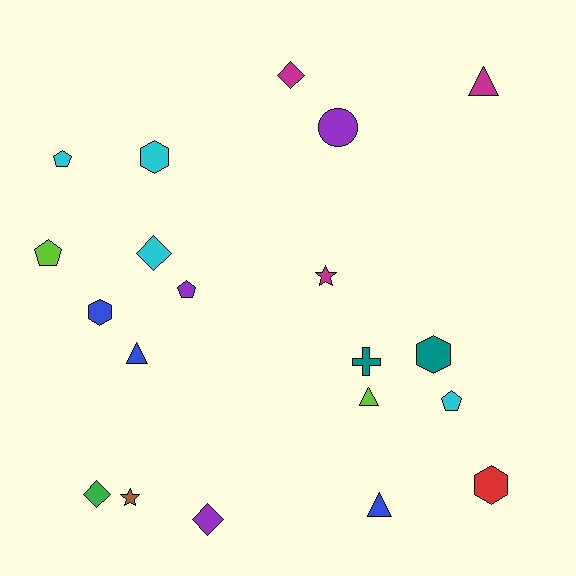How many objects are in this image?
There are 20 objects.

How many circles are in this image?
There is 1 circle.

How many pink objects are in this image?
There are no pink objects.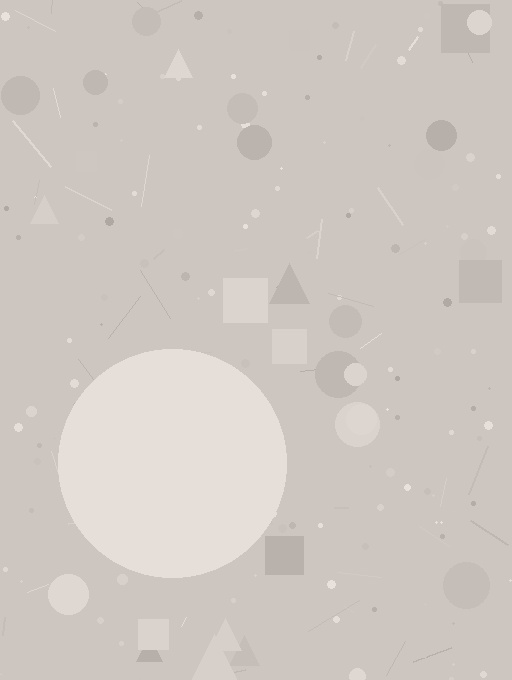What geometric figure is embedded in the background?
A circle is embedded in the background.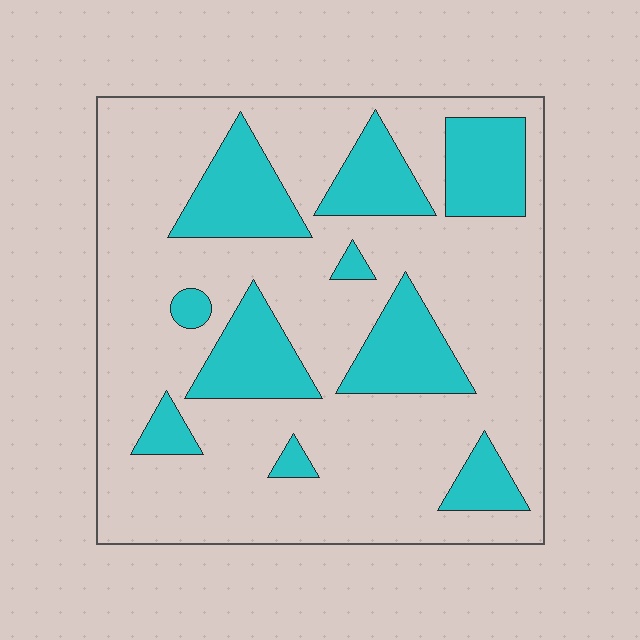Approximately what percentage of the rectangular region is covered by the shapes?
Approximately 25%.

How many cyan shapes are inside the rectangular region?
10.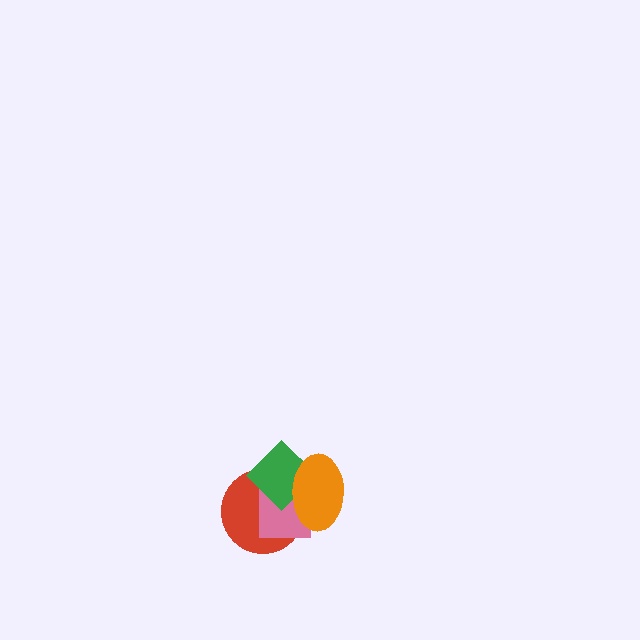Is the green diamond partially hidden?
Yes, it is partially covered by another shape.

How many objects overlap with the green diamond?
3 objects overlap with the green diamond.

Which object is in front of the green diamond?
The orange ellipse is in front of the green diamond.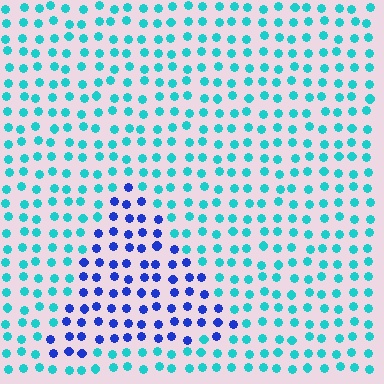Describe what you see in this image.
The image is filled with small cyan elements in a uniform arrangement. A triangle-shaped region is visible where the elements are tinted to a slightly different hue, forming a subtle color boundary.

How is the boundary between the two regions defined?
The boundary is defined purely by a slight shift in hue (about 53 degrees). Spacing, size, and orientation are identical on both sides.